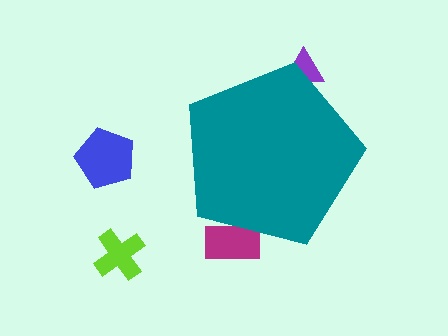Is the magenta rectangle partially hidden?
Yes, the magenta rectangle is partially hidden behind the teal pentagon.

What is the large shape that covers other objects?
A teal pentagon.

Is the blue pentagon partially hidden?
No, the blue pentagon is fully visible.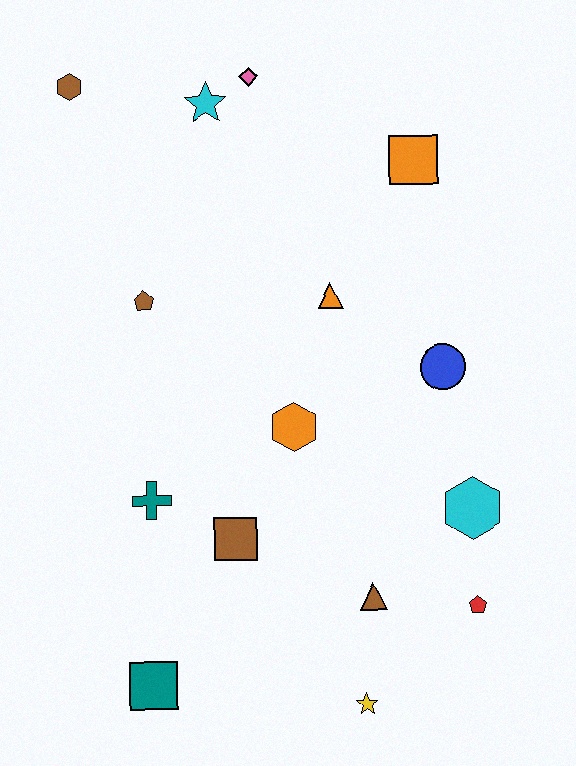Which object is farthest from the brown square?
The brown hexagon is farthest from the brown square.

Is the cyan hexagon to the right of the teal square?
Yes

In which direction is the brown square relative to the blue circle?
The brown square is to the left of the blue circle.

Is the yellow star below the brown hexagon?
Yes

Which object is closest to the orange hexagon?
The brown square is closest to the orange hexagon.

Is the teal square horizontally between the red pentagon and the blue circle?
No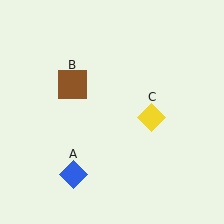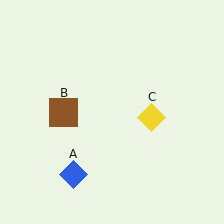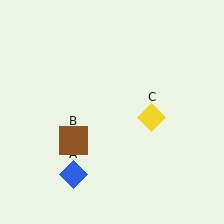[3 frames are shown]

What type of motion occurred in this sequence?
The brown square (object B) rotated counterclockwise around the center of the scene.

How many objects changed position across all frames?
1 object changed position: brown square (object B).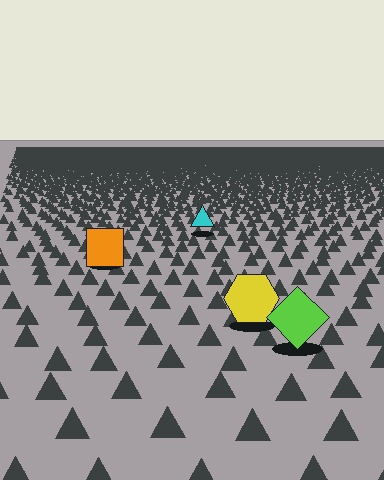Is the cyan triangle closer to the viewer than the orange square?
No. The orange square is closer — you can tell from the texture gradient: the ground texture is coarser near it.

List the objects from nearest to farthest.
From nearest to farthest: the lime diamond, the yellow hexagon, the orange square, the cyan triangle.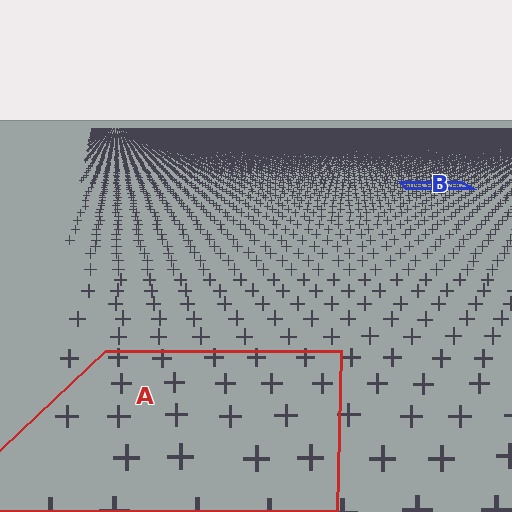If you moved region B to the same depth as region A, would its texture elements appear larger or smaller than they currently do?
They would appear larger. At a closer depth, the same texture elements are projected at a bigger on-screen size.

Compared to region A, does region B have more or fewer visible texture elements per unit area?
Region B has more texture elements per unit area — they are packed more densely because it is farther away.